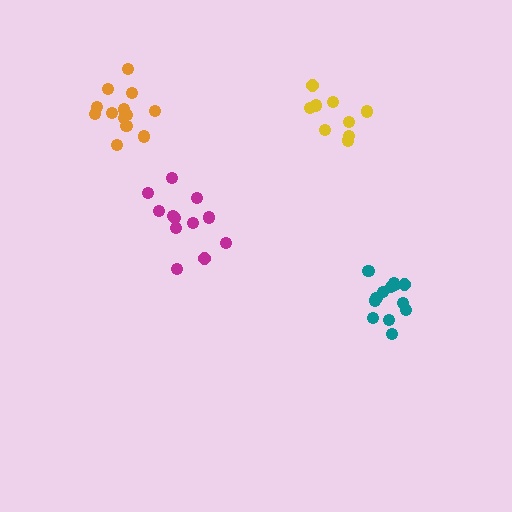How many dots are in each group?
Group 1: 12 dots, Group 2: 9 dots, Group 3: 13 dots, Group 4: 13 dots (47 total).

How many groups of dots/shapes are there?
There are 4 groups.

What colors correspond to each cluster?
The clusters are colored: magenta, yellow, teal, orange.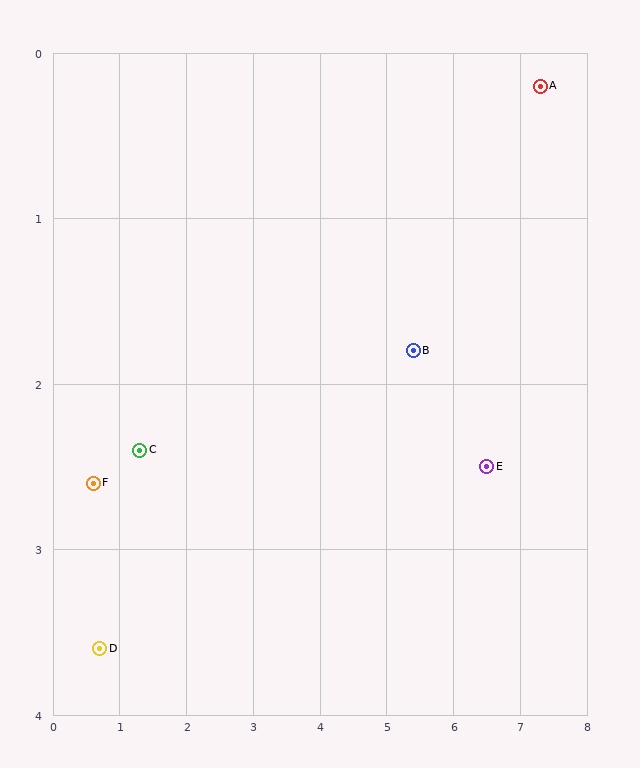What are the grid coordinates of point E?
Point E is at approximately (6.5, 2.5).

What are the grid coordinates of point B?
Point B is at approximately (5.4, 1.8).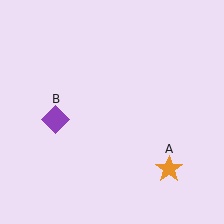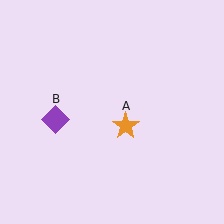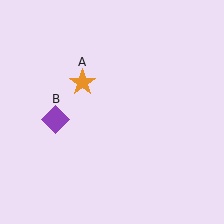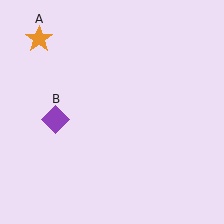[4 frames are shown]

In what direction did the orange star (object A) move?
The orange star (object A) moved up and to the left.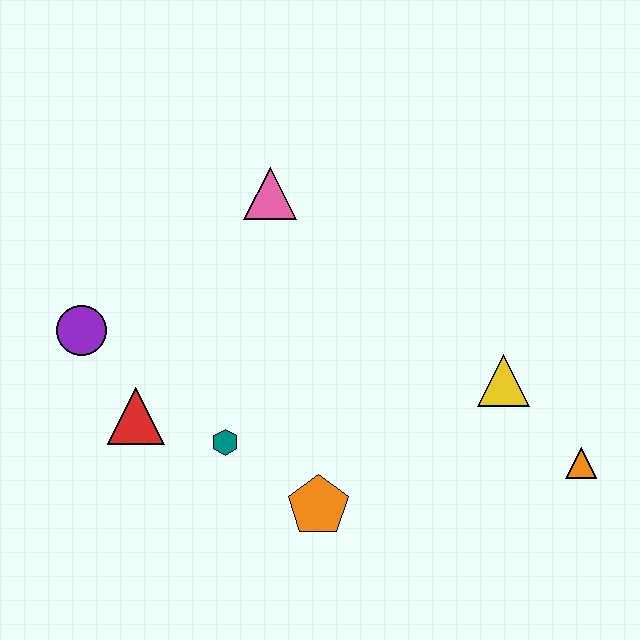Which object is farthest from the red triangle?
The orange triangle is farthest from the red triangle.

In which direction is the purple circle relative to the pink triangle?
The purple circle is to the left of the pink triangle.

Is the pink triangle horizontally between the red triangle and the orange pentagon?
Yes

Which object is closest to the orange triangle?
The yellow triangle is closest to the orange triangle.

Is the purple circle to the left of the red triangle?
Yes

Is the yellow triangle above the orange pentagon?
Yes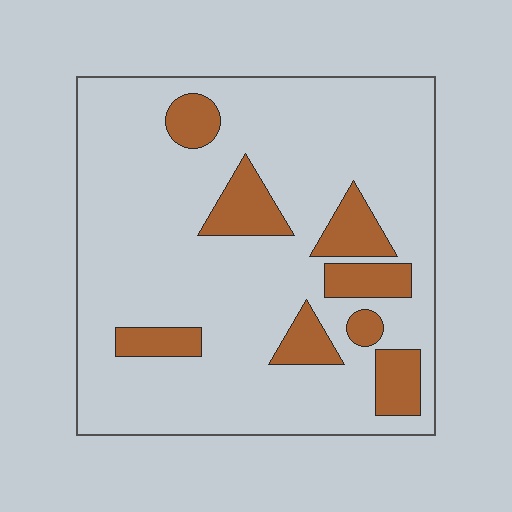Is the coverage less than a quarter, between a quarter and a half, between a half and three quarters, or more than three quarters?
Less than a quarter.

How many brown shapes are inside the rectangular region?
8.